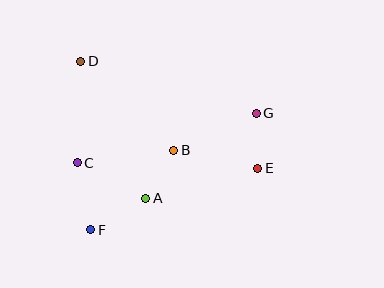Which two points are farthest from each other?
Points D and E are farthest from each other.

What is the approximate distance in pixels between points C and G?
The distance between C and G is approximately 186 pixels.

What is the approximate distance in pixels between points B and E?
The distance between B and E is approximately 86 pixels.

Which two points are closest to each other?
Points E and G are closest to each other.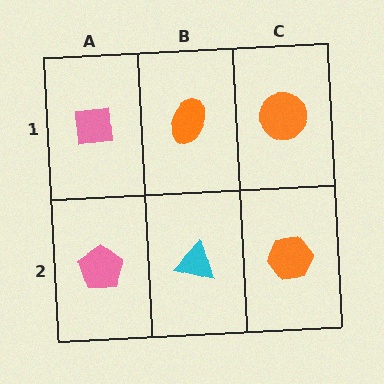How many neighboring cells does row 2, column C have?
2.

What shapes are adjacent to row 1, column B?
A cyan triangle (row 2, column B), a pink square (row 1, column A), an orange circle (row 1, column C).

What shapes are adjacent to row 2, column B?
An orange ellipse (row 1, column B), a pink pentagon (row 2, column A), an orange hexagon (row 2, column C).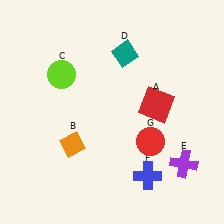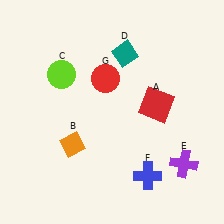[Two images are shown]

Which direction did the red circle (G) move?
The red circle (G) moved up.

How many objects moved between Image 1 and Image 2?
1 object moved between the two images.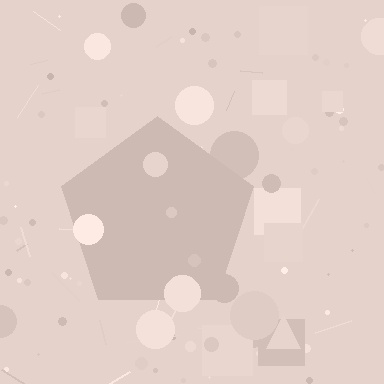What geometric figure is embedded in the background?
A pentagon is embedded in the background.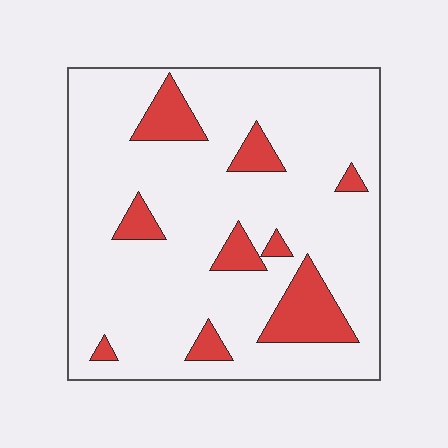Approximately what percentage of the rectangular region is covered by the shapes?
Approximately 15%.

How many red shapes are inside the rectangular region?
9.